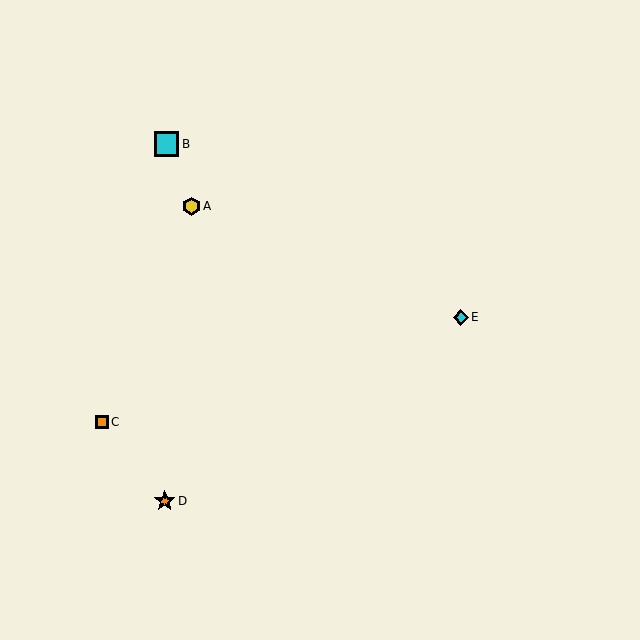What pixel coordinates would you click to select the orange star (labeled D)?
Click at (165, 501) to select the orange star D.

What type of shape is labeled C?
Shape C is an orange square.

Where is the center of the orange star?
The center of the orange star is at (165, 501).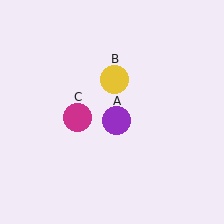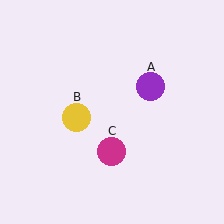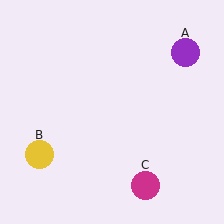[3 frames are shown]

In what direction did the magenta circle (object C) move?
The magenta circle (object C) moved down and to the right.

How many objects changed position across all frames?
3 objects changed position: purple circle (object A), yellow circle (object B), magenta circle (object C).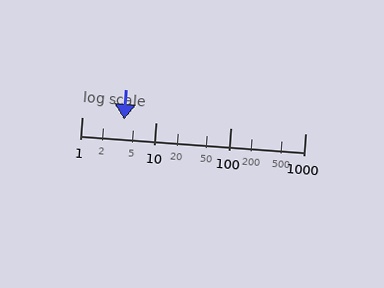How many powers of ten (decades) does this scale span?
The scale spans 3 decades, from 1 to 1000.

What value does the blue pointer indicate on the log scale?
The pointer indicates approximately 3.7.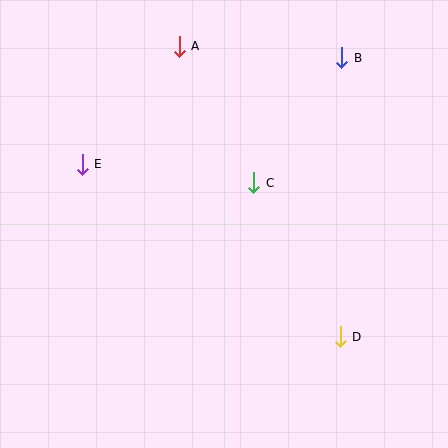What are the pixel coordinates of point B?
Point B is at (342, 58).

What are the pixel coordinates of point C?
Point C is at (254, 183).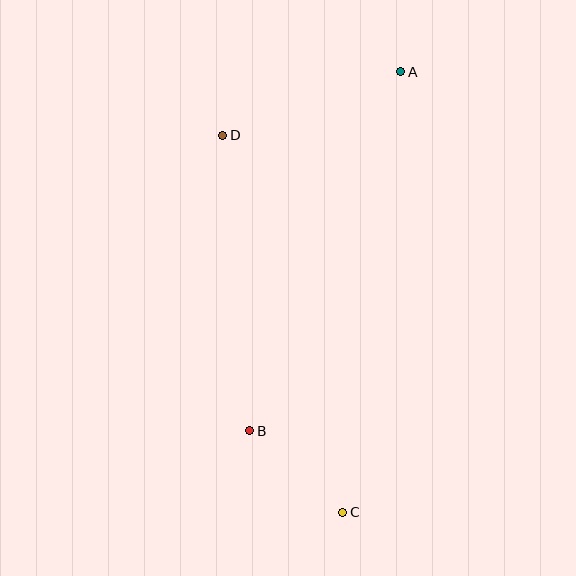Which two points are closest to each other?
Points B and C are closest to each other.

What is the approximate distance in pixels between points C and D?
The distance between C and D is approximately 396 pixels.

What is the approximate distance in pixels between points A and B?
The distance between A and B is approximately 389 pixels.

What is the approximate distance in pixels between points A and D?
The distance between A and D is approximately 189 pixels.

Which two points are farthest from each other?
Points A and C are farthest from each other.